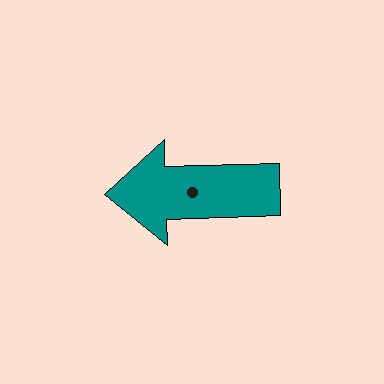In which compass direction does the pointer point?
West.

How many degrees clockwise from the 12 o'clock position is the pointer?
Approximately 268 degrees.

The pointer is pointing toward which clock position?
Roughly 9 o'clock.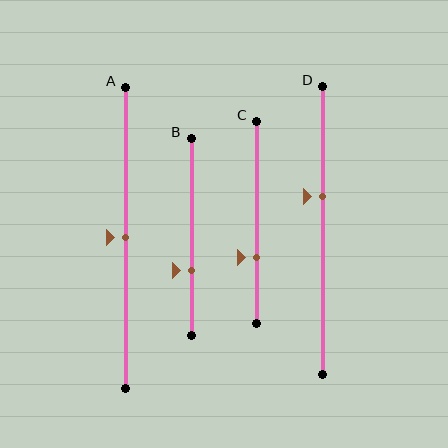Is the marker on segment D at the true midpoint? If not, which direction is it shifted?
No, the marker on segment D is shifted upward by about 12% of the segment length.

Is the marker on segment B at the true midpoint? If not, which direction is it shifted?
No, the marker on segment B is shifted downward by about 17% of the segment length.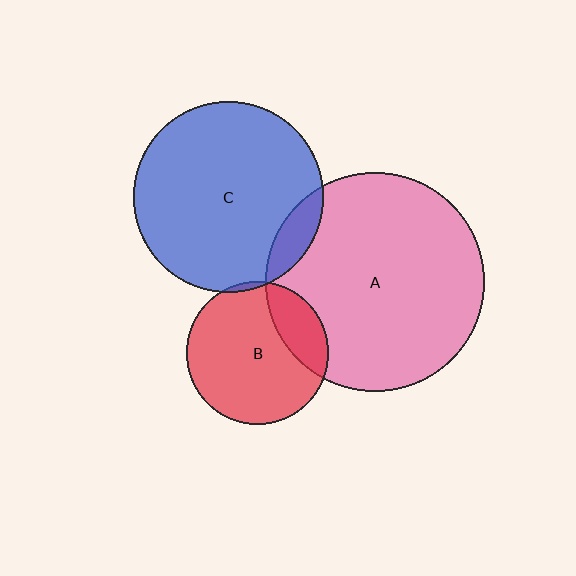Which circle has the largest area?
Circle A (pink).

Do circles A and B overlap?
Yes.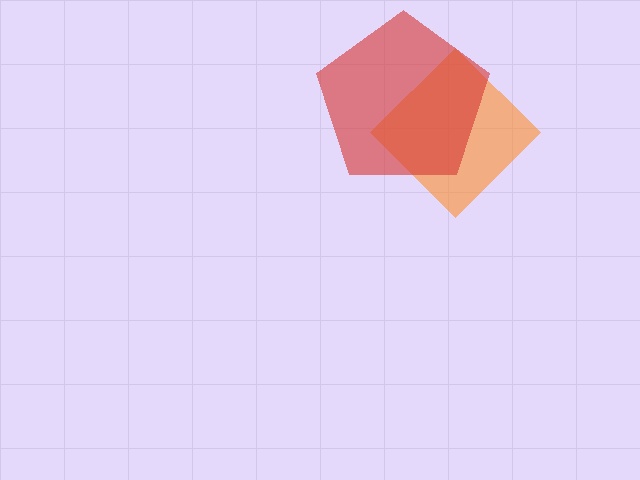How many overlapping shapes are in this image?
There are 2 overlapping shapes in the image.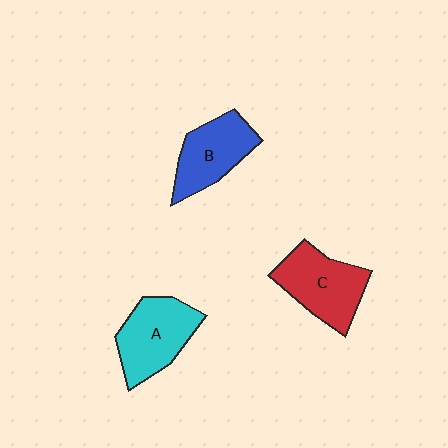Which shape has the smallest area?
Shape B (blue).